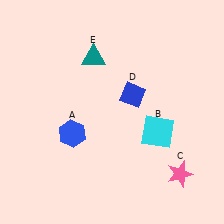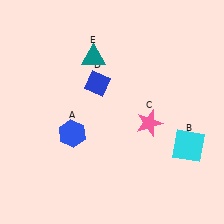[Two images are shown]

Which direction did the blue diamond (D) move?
The blue diamond (D) moved left.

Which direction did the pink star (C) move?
The pink star (C) moved up.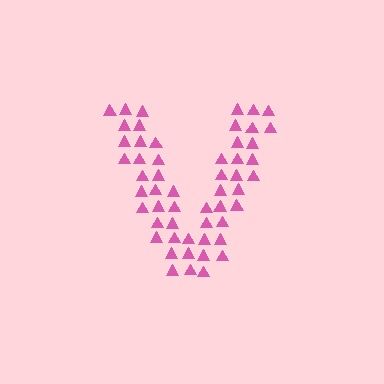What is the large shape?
The large shape is the letter V.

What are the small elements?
The small elements are triangles.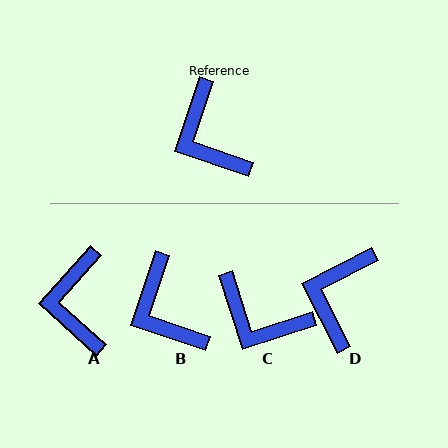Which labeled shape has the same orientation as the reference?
B.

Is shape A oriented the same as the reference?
No, it is off by about 23 degrees.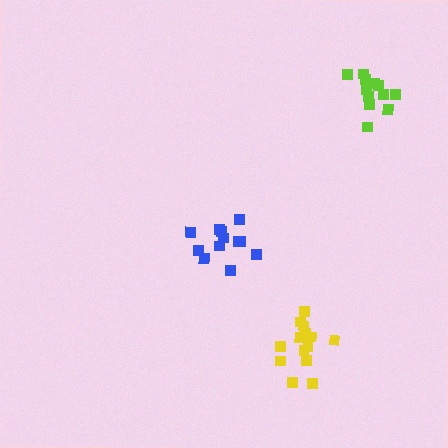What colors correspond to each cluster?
The clusters are colored: yellow, lime, blue.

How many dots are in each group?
Group 1: 15 dots, Group 2: 13 dots, Group 3: 12 dots (40 total).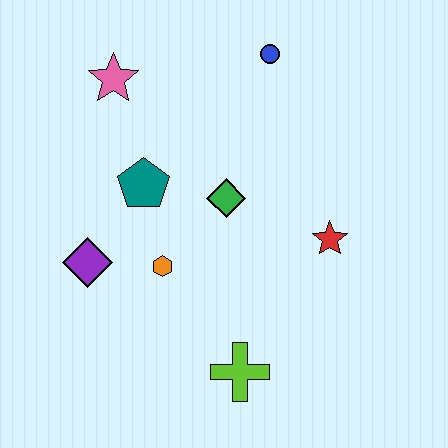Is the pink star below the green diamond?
No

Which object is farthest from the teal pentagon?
The lime cross is farthest from the teal pentagon.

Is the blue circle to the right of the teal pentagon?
Yes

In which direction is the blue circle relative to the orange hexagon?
The blue circle is above the orange hexagon.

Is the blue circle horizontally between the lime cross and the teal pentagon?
No